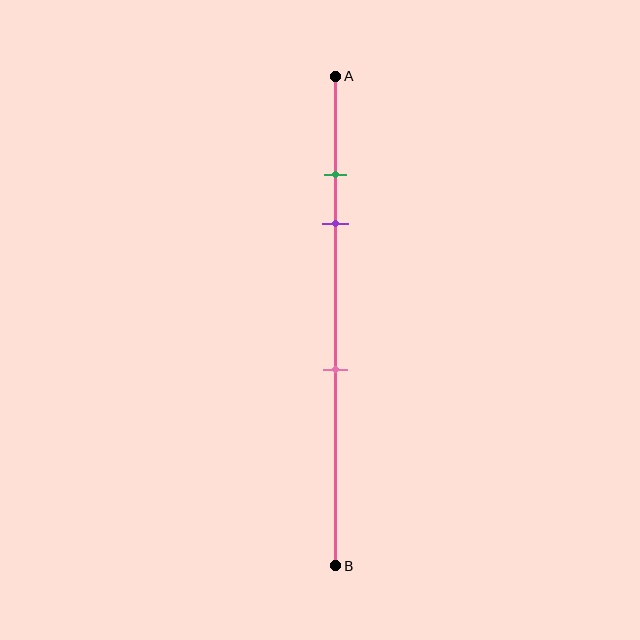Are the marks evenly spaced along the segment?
No, the marks are not evenly spaced.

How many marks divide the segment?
There are 3 marks dividing the segment.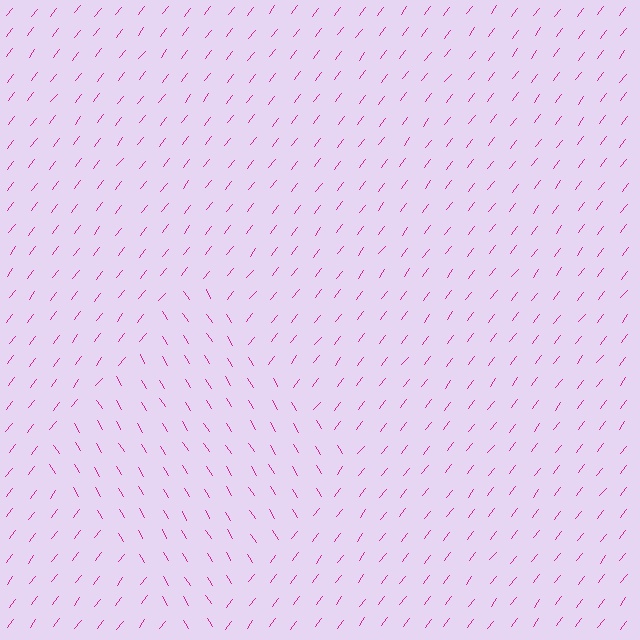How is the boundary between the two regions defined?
The boundary is defined purely by a change in line orientation (approximately 70 degrees difference). All lines are the same color and thickness.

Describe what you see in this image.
The image is filled with small magenta line segments. A diamond region in the image has lines oriented differently from the surrounding lines, creating a visible texture boundary.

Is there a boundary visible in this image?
Yes, there is a texture boundary formed by a change in line orientation.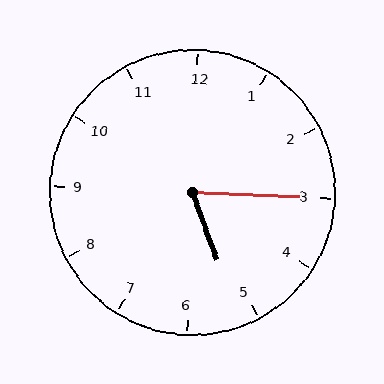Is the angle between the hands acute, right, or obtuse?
It is acute.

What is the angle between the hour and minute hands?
Approximately 68 degrees.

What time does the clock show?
5:15.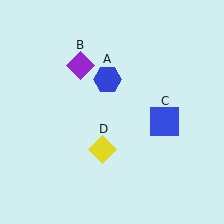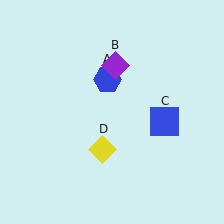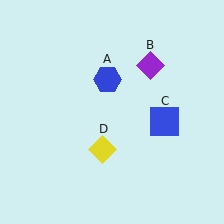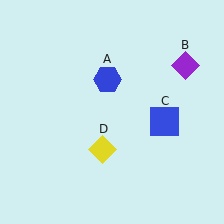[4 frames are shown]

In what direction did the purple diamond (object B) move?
The purple diamond (object B) moved right.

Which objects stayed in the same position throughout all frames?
Blue hexagon (object A) and blue square (object C) and yellow diamond (object D) remained stationary.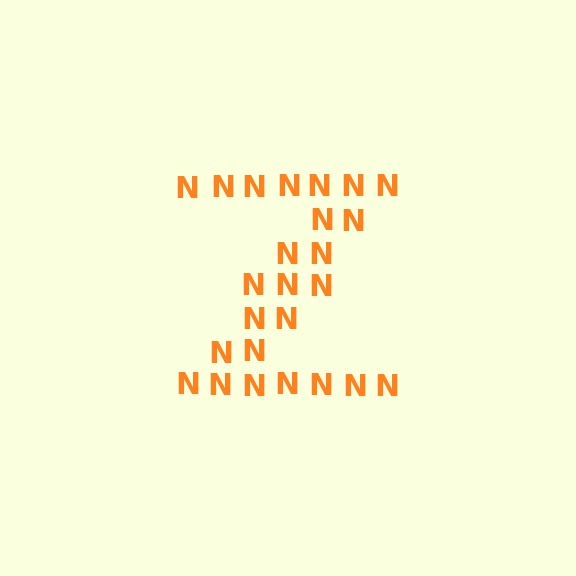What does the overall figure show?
The overall figure shows the letter Z.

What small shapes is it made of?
It is made of small letter N's.